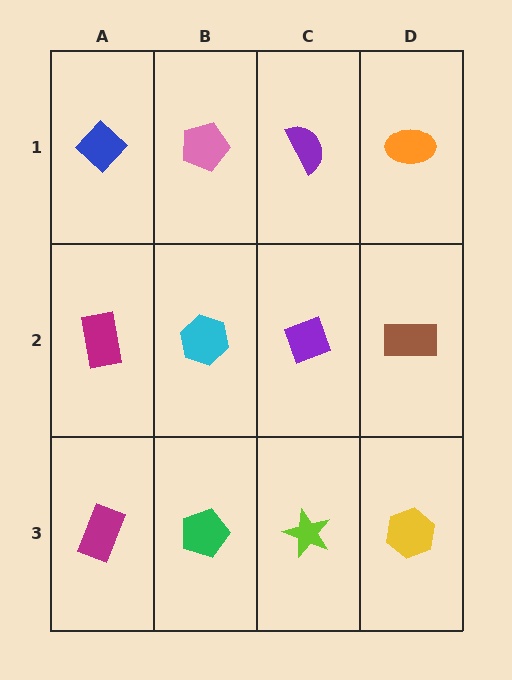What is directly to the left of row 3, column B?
A magenta rectangle.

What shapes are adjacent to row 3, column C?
A purple diamond (row 2, column C), a green pentagon (row 3, column B), a yellow hexagon (row 3, column D).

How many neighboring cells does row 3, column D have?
2.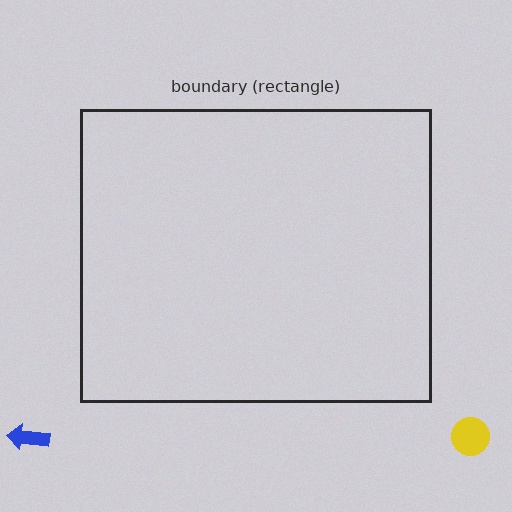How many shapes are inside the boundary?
0 inside, 2 outside.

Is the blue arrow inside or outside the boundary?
Outside.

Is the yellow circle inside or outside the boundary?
Outside.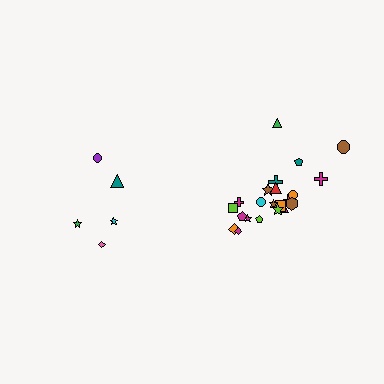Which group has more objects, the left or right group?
The right group.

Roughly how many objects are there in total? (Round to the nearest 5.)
Roughly 25 objects in total.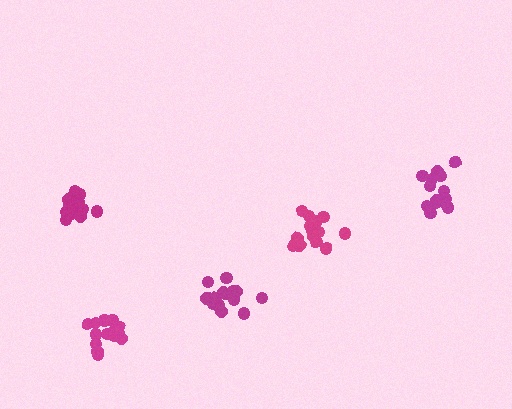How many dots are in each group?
Group 1: 16 dots, Group 2: 16 dots, Group 3: 14 dots, Group 4: 16 dots, Group 5: 14 dots (76 total).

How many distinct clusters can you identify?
There are 5 distinct clusters.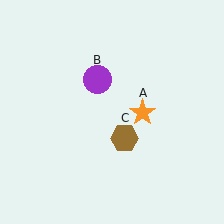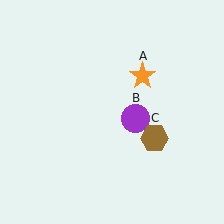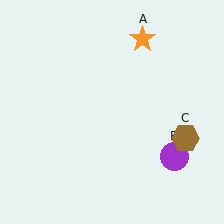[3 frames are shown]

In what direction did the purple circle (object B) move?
The purple circle (object B) moved down and to the right.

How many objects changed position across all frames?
3 objects changed position: orange star (object A), purple circle (object B), brown hexagon (object C).